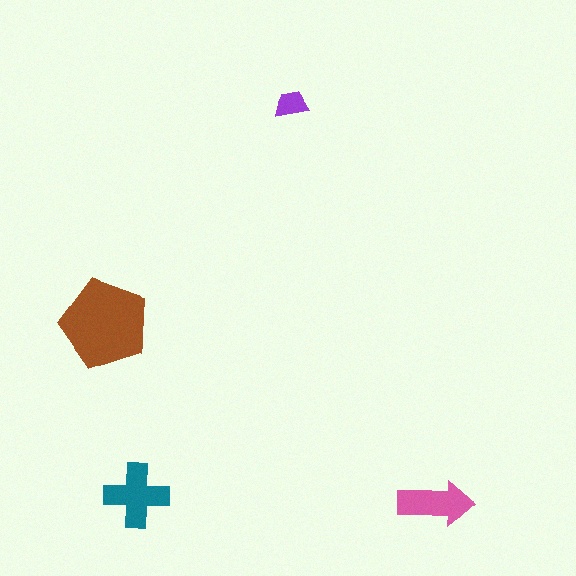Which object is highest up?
The purple trapezoid is topmost.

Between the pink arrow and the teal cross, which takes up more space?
The teal cross.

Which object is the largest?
The brown pentagon.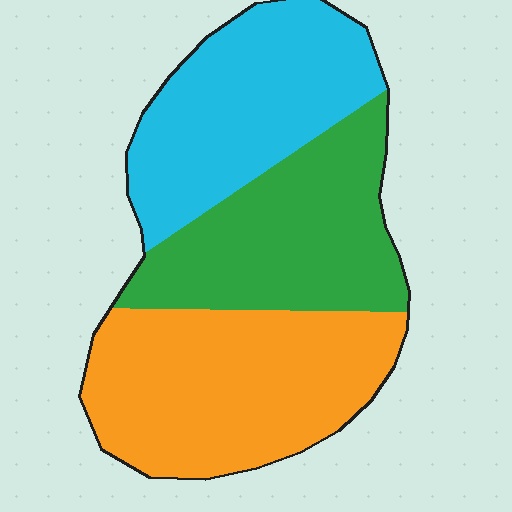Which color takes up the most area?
Orange, at roughly 40%.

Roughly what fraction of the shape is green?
Green takes up between a quarter and a half of the shape.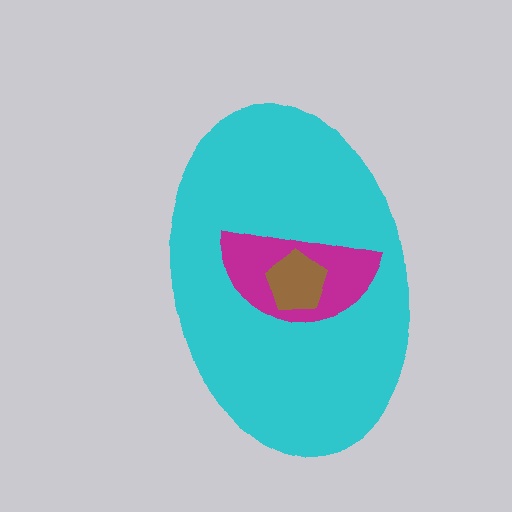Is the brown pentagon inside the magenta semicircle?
Yes.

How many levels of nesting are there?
3.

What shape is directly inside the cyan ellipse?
The magenta semicircle.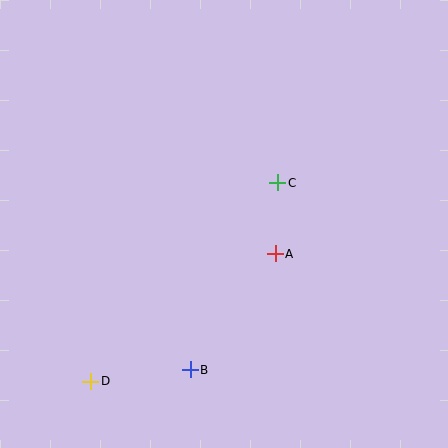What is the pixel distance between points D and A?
The distance between D and A is 225 pixels.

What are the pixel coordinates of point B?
Point B is at (190, 370).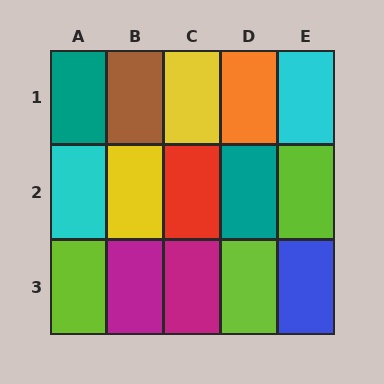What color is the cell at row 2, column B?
Yellow.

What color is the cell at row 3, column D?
Lime.